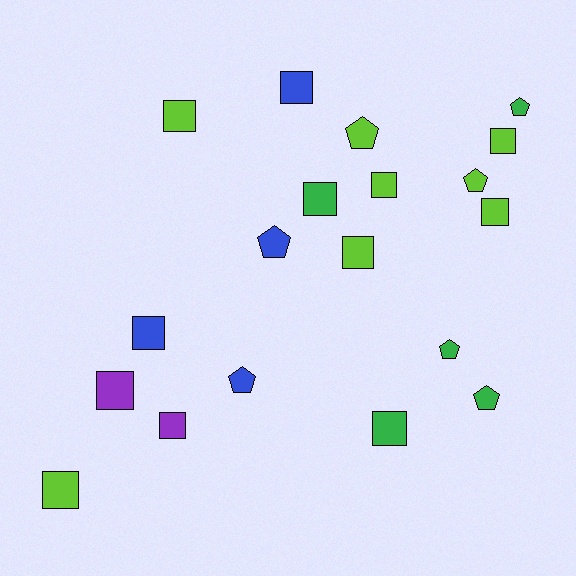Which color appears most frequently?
Lime, with 8 objects.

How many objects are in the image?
There are 19 objects.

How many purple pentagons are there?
There are no purple pentagons.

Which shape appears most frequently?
Square, with 12 objects.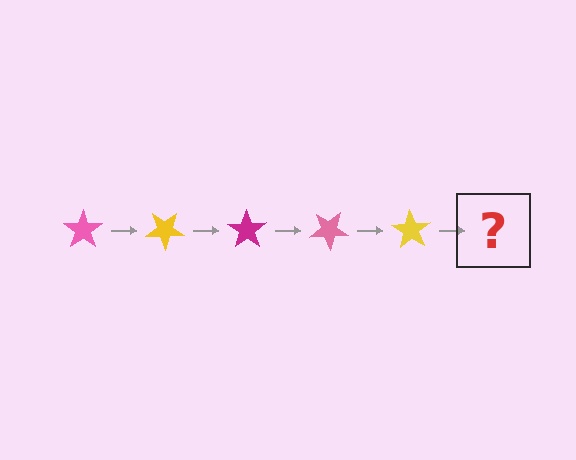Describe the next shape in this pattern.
It should be a magenta star, rotated 175 degrees from the start.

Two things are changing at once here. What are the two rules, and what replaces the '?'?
The two rules are that it rotates 35 degrees each step and the color cycles through pink, yellow, and magenta. The '?' should be a magenta star, rotated 175 degrees from the start.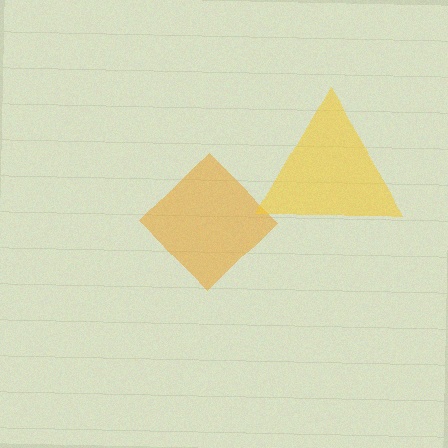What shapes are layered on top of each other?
The layered shapes are: an orange diamond, a yellow triangle.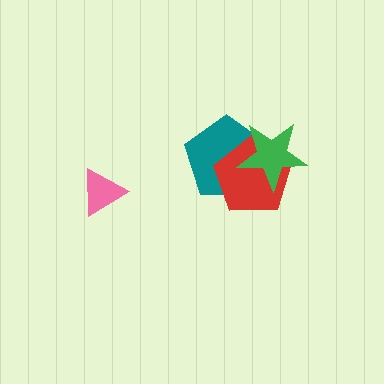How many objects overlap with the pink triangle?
0 objects overlap with the pink triangle.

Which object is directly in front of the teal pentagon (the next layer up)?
The red pentagon is directly in front of the teal pentagon.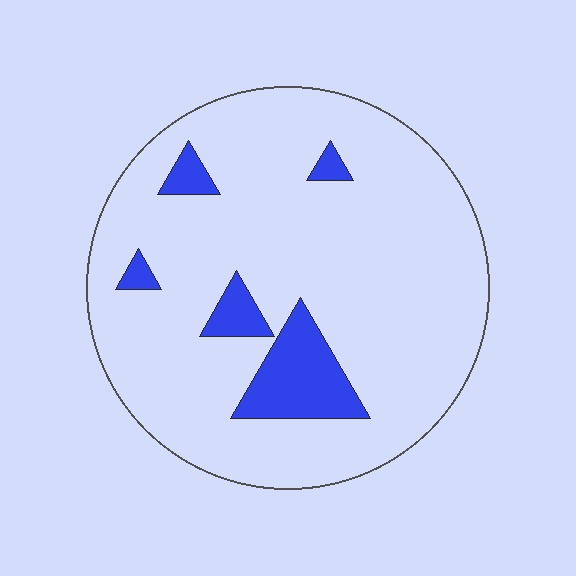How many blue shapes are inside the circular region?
5.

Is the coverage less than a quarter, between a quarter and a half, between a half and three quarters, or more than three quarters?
Less than a quarter.